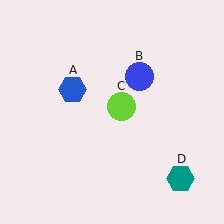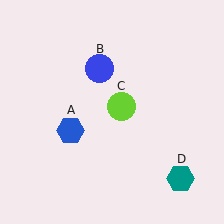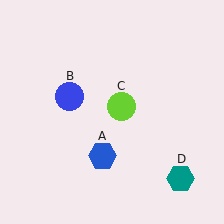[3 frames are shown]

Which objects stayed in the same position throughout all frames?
Lime circle (object C) and teal hexagon (object D) remained stationary.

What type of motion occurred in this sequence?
The blue hexagon (object A), blue circle (object B) rotated counterclockwise around the center of the scene.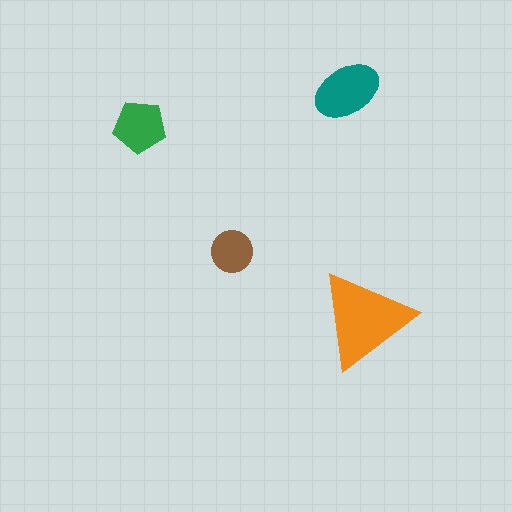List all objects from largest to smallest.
The orange triangle, the teal ellipse, the green pentagon, the brown circle.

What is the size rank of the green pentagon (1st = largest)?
3rd.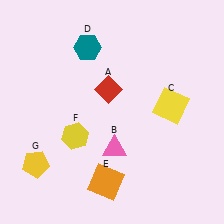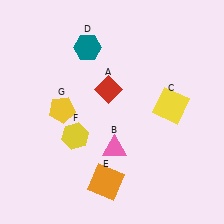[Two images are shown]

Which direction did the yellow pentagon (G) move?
The yellow pentagon (G) moved up.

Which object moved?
The yellow pentagon (G) moved up.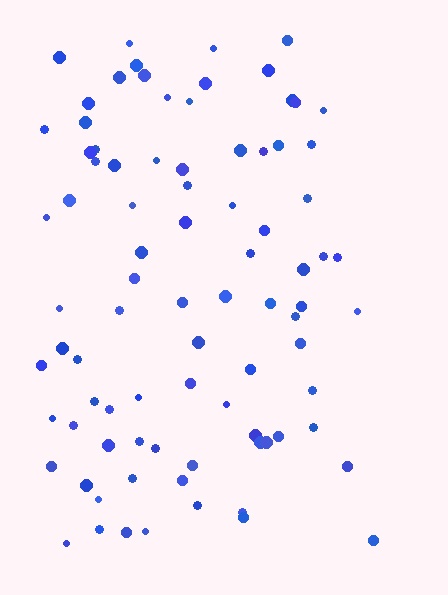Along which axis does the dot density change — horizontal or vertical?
Horizontal.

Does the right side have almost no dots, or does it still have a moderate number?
Still a moderate number, just noticeably fewer than the left.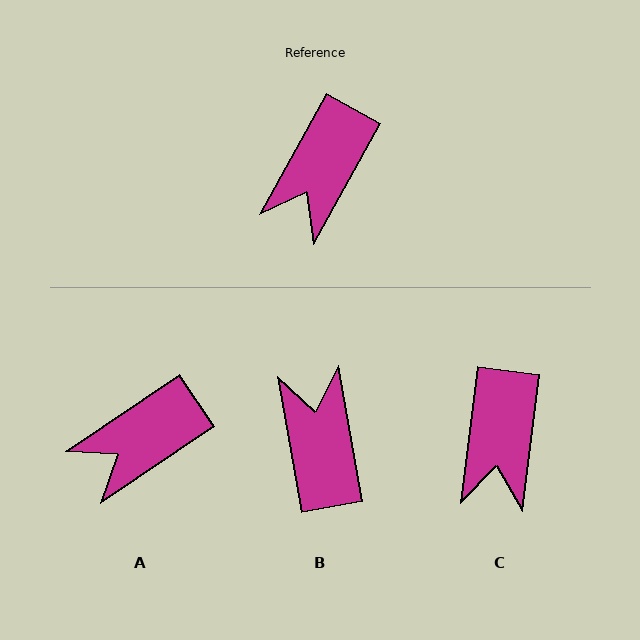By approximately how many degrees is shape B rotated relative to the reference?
Approximately 141 degrees clockwise.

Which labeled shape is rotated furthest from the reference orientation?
B, about 141 degrees away.